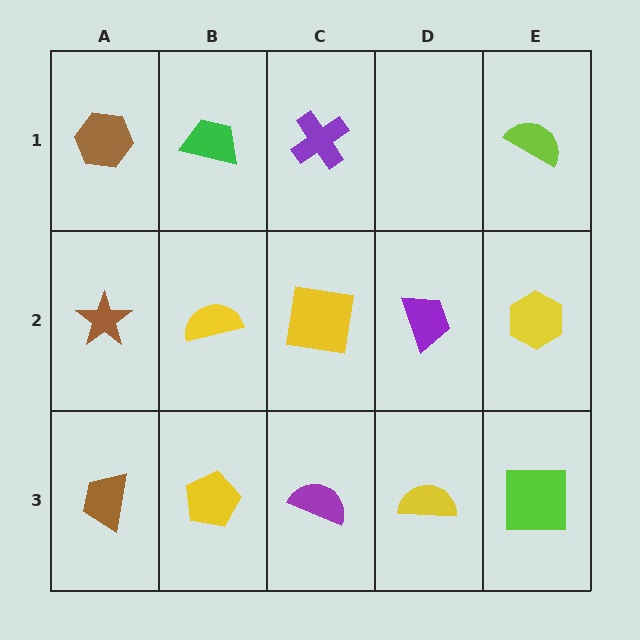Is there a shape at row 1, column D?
No, that cell is empty.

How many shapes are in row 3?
5 shapes.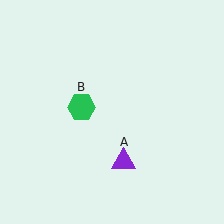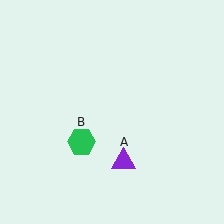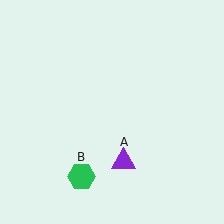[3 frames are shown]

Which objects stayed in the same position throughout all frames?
Purple triangle (object A) remained stationary.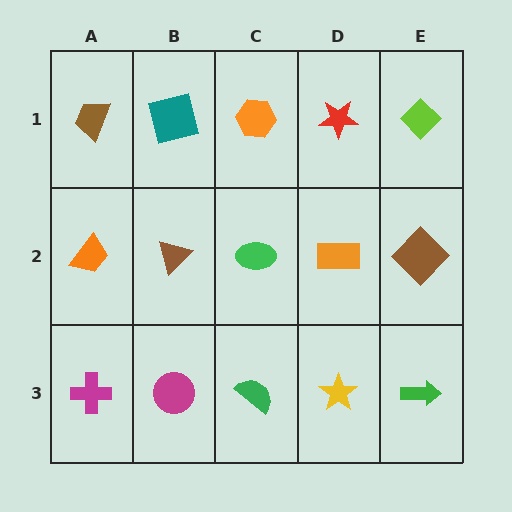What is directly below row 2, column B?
A magenta circle.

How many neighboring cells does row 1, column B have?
3.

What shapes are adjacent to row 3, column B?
A brown triangle (row 2, column B), a magenta cross (row 3, column A), a green semicircle (row 3, column C).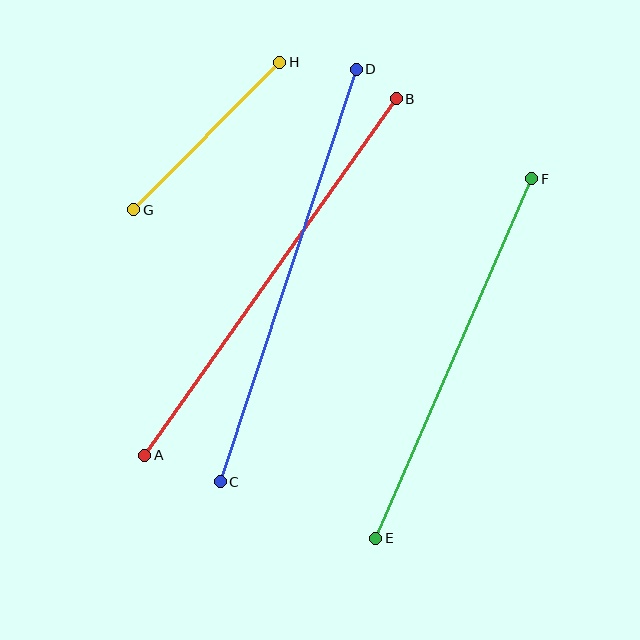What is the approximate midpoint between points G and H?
The midpoint is at approximately (207, 136) pixels.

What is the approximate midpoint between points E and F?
The midpoint is at approximately (454, 359) pixels.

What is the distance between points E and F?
The distance is approximately 392 pixels.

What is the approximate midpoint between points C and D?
The midpoint is at approximately (288, 276) pixels.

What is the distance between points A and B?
The distance is approximately 436 pixels.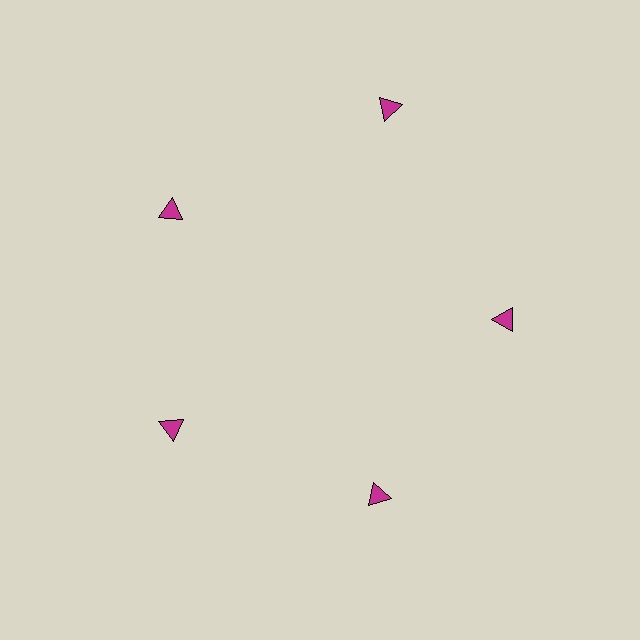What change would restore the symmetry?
The symmetry would be restored by moving it inward, back onto the ring so that all 5 triangles sit at equal angles and equal distance from the center.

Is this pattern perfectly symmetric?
No. The 5 magenta triangles are arranged in a ring, but one element near the 1 o'clock position is pushed outward from the center, breaking the 5-fold rotational symmetry.